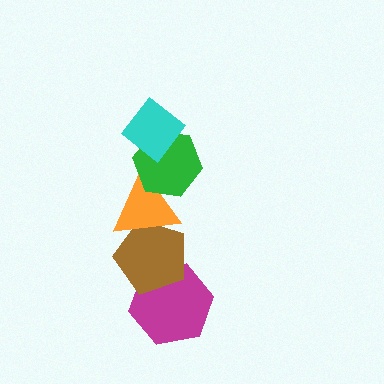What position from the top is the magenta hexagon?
The magenta hexagon is 5th from the top.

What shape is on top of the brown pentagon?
The orange triangle is on top of the brown pentagon.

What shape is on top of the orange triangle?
The green hexagon is on top of the orange triangle.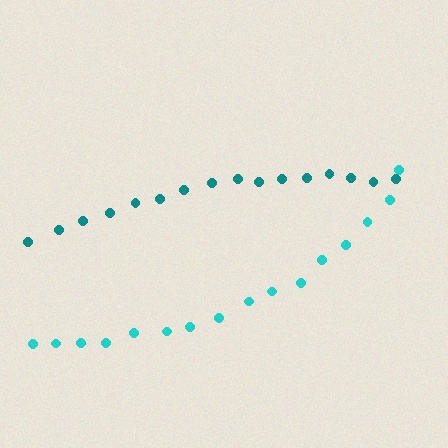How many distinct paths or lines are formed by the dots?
There are 2 distinct paths.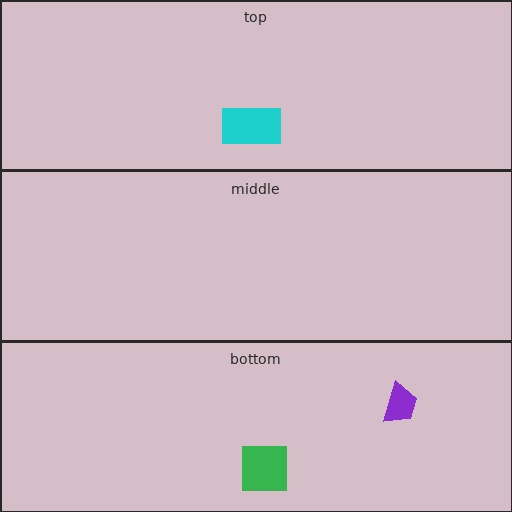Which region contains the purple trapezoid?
The bottom region.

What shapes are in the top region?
The cyan rectangle.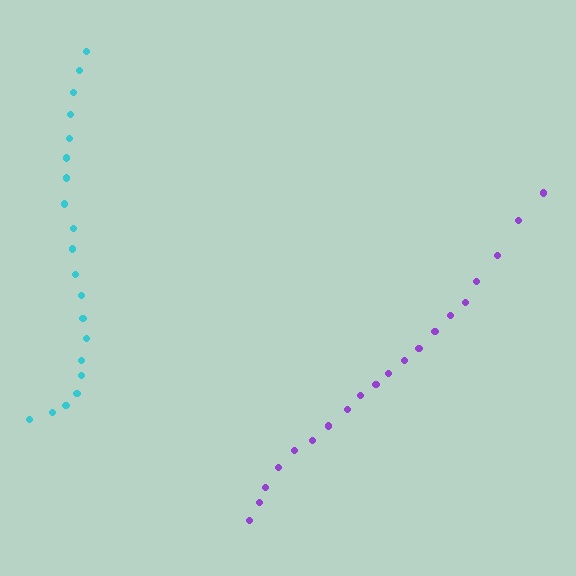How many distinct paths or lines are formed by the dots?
There are 2 distinct paths.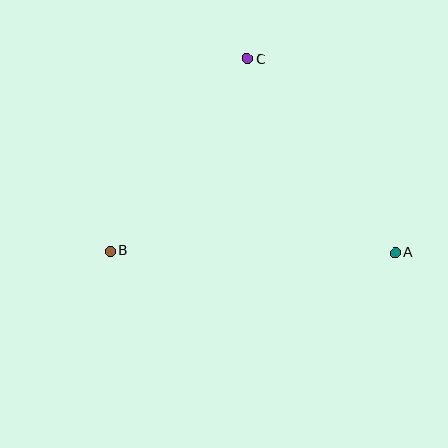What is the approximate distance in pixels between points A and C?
The distance between A and C is approximately 244 pixels.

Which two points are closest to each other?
Points B and C are closest to each other.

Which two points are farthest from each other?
Points A and B are farthest from each other.